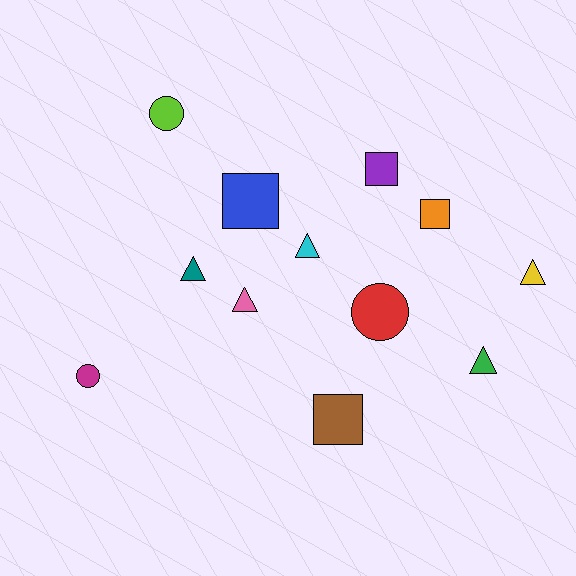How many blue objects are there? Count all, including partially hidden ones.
There is 1 blue object.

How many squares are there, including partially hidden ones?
There are 4 squares.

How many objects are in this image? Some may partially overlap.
There are 12 objects.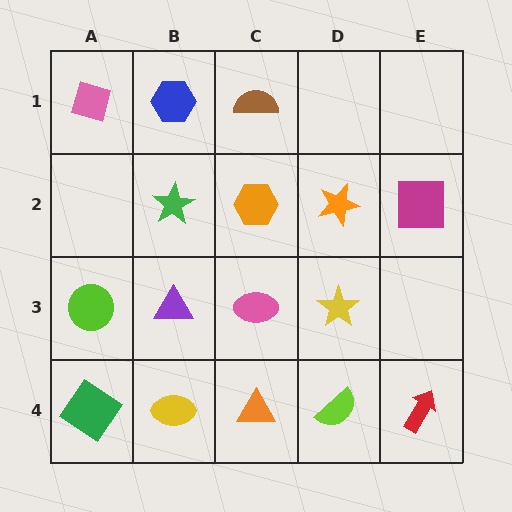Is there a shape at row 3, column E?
No, that cell is empty.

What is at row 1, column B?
A blue hexagon.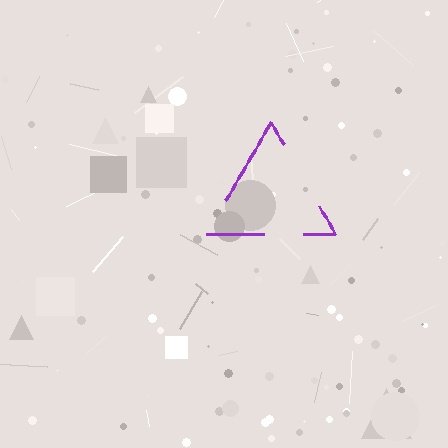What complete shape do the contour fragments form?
The contour fragments form a triangle.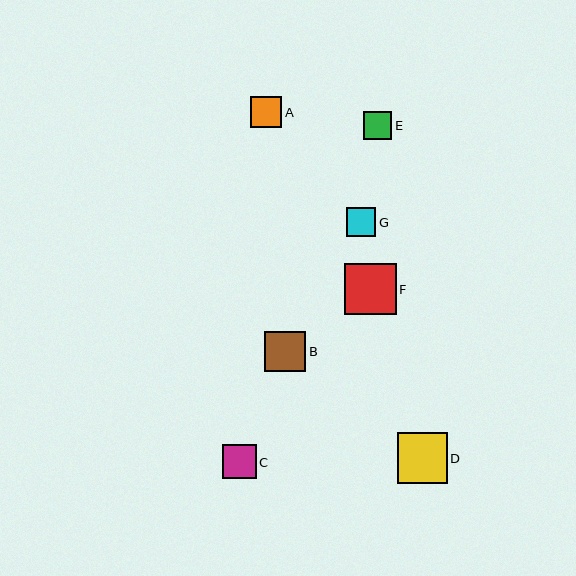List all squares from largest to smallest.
From largest to smallest: F, D, B, C, A, G, E.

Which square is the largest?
Square F is the largest with a size of approximately 51 pixels.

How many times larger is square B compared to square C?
Square B is approximately 1.2 times the size of square C.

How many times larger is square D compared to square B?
Square D is approximately 1.2 times the size of square B.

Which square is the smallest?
Square E is the smallest with a size of approximately 28 pixels.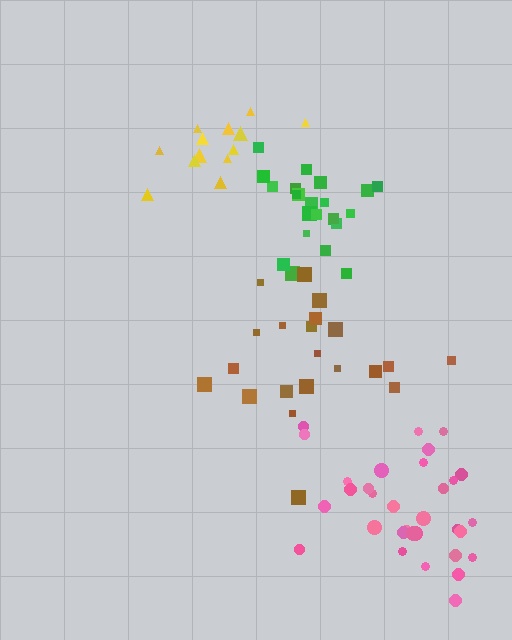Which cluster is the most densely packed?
Green.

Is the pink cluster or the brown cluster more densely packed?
Pink.